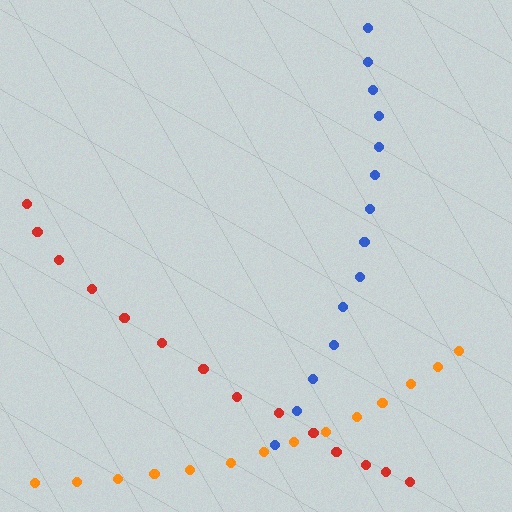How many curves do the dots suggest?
There are 3 distinct paths.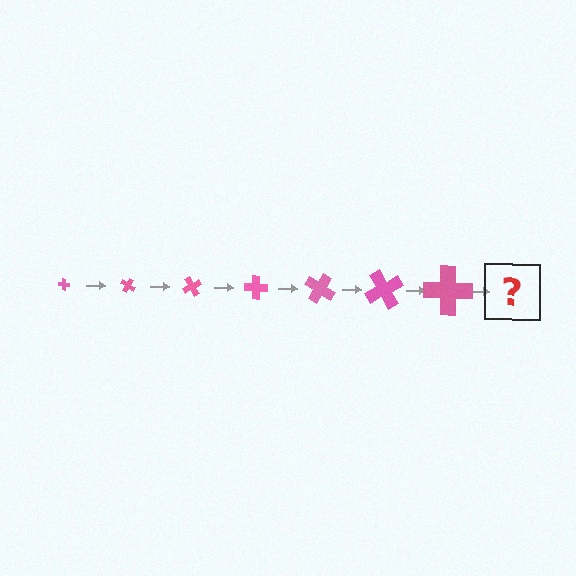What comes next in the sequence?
The next element should be a cross, larger than the previous one and rotated 210 degrees from the start.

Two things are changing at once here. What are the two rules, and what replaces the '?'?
The two rules are that the cross grows larger each step and it rotates 30 degrees each step. The '?' should be a cross, larger than the previous one and rotated 210 degrees from the start.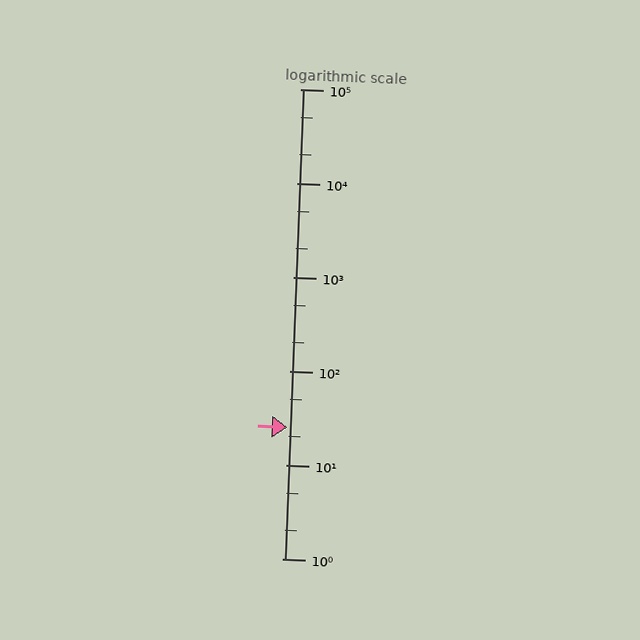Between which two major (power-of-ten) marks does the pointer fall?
The pointer is between 10 and 100.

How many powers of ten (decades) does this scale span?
The scale spans 5 decades, from 1 to 100000.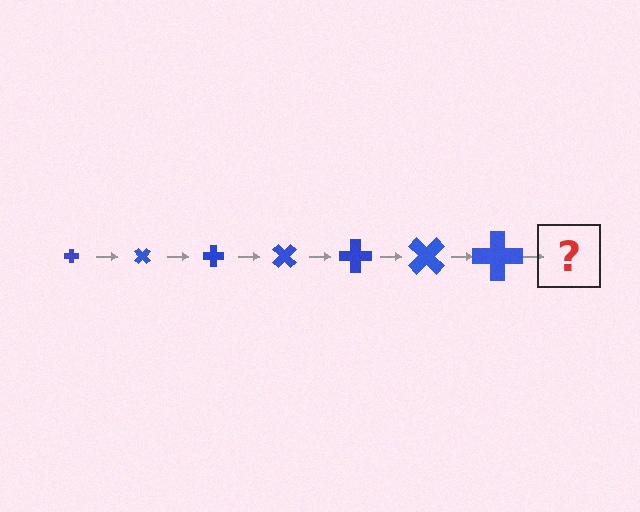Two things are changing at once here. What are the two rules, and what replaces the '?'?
The two rules are that the cross grows larger each step and it rotates 45 degrees each step. The '?' should be a cross, larger than the previous one and rotated 315 degrees from the start.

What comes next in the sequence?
The next element should be a cross, larger than the previous one and rotated 315 degrees from the start.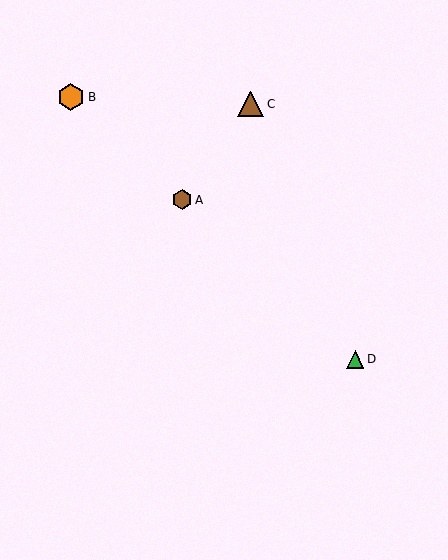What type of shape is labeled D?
Shape D is a green triangle.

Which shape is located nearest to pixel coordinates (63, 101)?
The orange hexagon (labeled B) at (71, 97) is nearest to that location.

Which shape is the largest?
The orange hexagon (labeled B) is the largest.